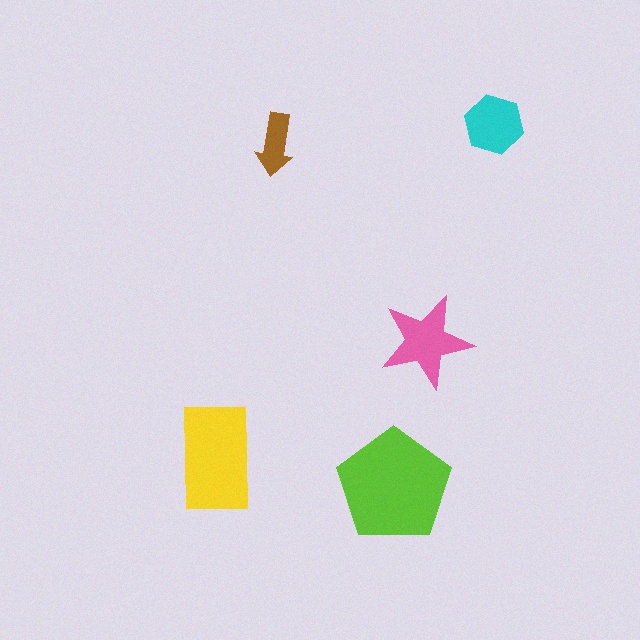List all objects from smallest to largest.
The brown arrow, the cyan hexagon, the pink star, the yellow rectangle, the lime pentagon.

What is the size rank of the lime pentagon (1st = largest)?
1st.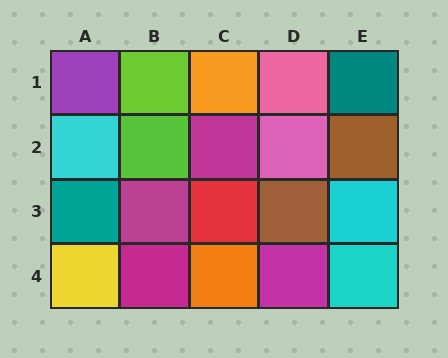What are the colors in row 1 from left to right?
Purple, lime, orange, pink, teal.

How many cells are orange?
2 cells are orange.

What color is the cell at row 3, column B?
Magenta.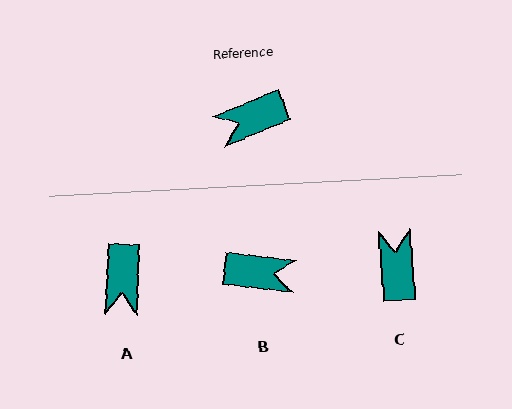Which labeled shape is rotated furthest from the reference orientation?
B, about 150 degrees away.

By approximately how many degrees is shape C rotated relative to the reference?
Approximately 108 degrees clockwise.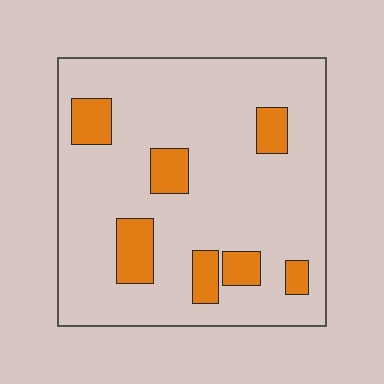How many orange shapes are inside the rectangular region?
7.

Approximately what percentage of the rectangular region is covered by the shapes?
Approximately 15%.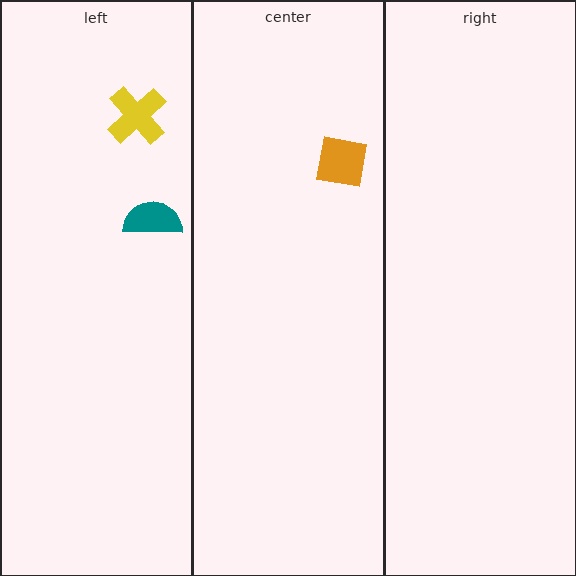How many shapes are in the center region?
1.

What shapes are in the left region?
The teal semicircle, the yellow cross.